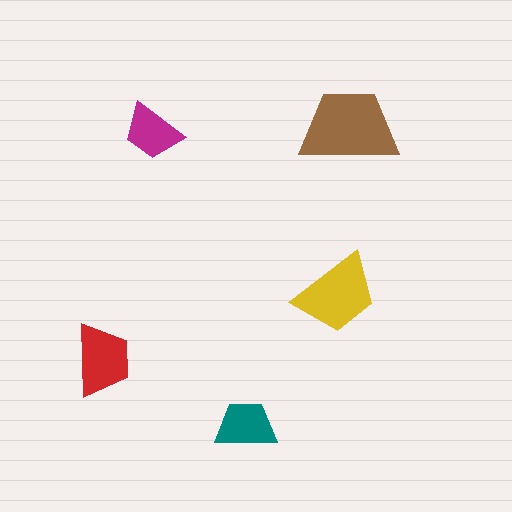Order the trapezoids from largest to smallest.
the brown one, the yellow one, the red one, the teal one, the magenta one.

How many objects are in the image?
There are 5 objects in the image.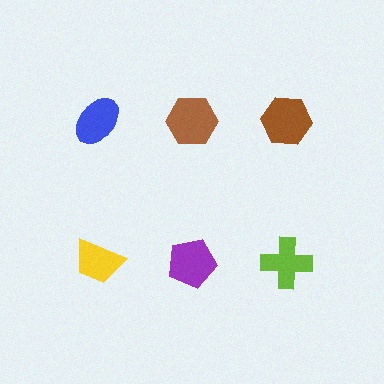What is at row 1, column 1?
A blue ellipse.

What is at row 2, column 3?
A lime cross.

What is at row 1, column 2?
A brown hexagon.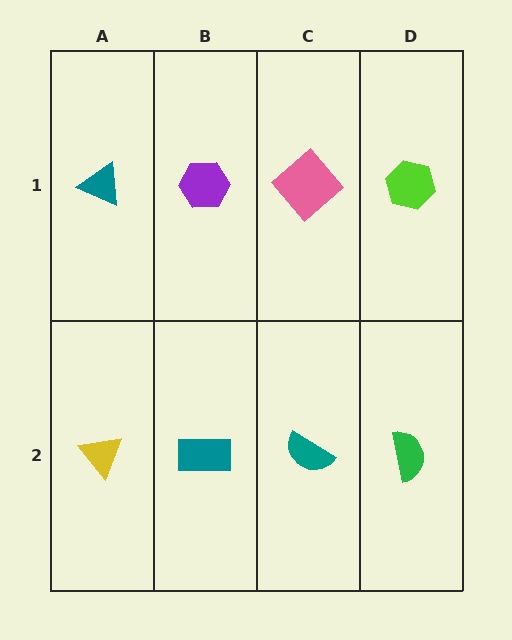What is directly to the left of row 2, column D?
A teal semicircle.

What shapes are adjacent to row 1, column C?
A teal semicircle (row 2, column C), a purple hexagon (row 1, column B), a lime hexagon (row 1, column D).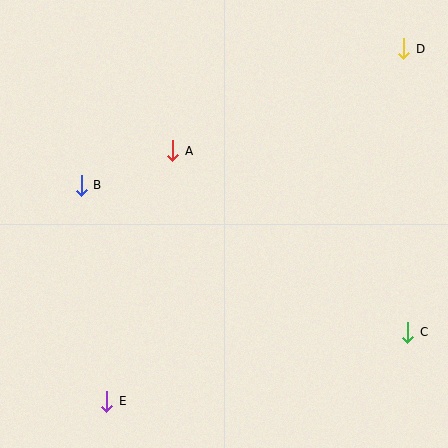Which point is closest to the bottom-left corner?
Point E is closest to the bottom-left corner.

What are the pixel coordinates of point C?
Point C is at (408, 332).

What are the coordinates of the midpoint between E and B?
The midpoint between E and B is at (94, 293).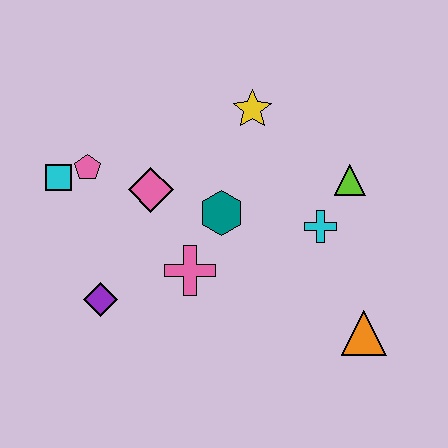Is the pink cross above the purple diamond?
Yes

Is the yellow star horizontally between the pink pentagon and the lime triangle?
Yes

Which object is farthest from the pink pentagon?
The orange triangle is farthest from the pink pentagon.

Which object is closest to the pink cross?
The teal hexagon is closest to the pink cross.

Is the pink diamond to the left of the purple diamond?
No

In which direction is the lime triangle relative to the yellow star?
The lime triangle is to the right of the yellow star.